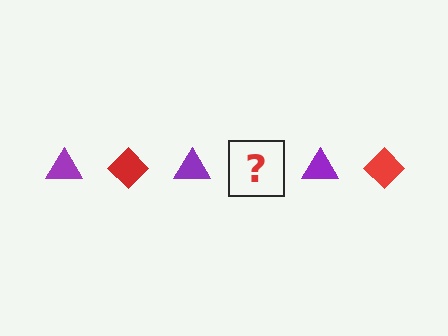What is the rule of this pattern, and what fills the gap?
The rule is that the pattern alternates between purple triangle and red diamond. The gap should be filled with a red diamond.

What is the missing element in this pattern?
The missing element is a red diamond.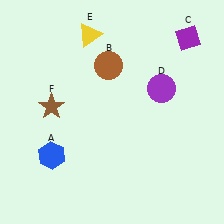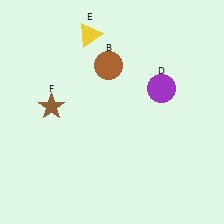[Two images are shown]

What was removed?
The purple diamond (C), the blue hexagon (A) were removed in Image 2.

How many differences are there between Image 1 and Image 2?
There are 2 differences between the two images.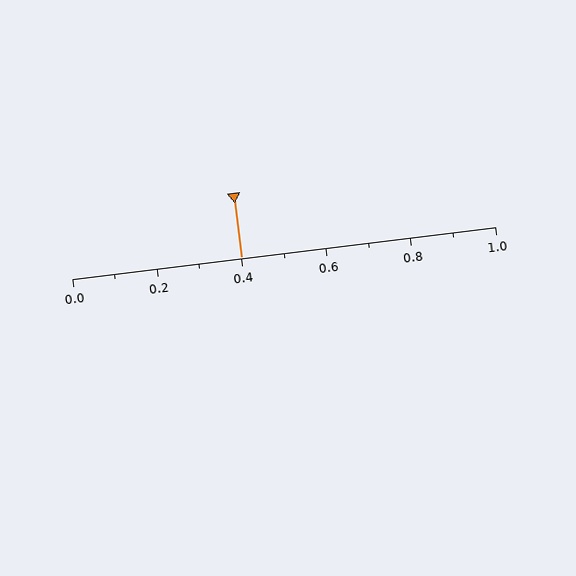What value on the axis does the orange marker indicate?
The marker indicates approximately 0.4.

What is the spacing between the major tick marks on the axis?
The major ticks are spaced 0.2 apart.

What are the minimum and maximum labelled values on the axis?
The axis runs from 0.0 to 1.0.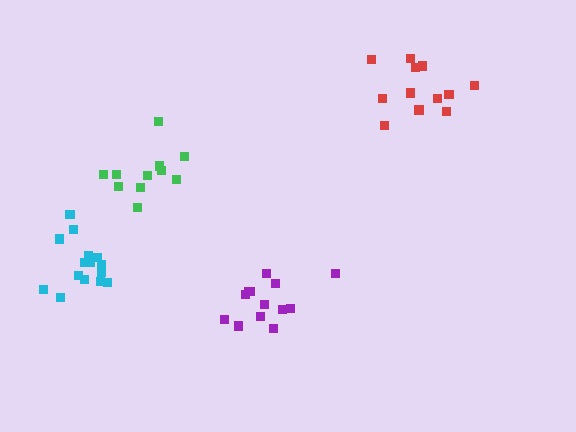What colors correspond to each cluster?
The clusters are colored: purple, green, cyan, red.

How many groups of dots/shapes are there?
There are 4 groups.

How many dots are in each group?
Group 1: 13 dots, Group 2: 11 dots, Group 3: 15 dots, Group 4: 12 dots (51 total).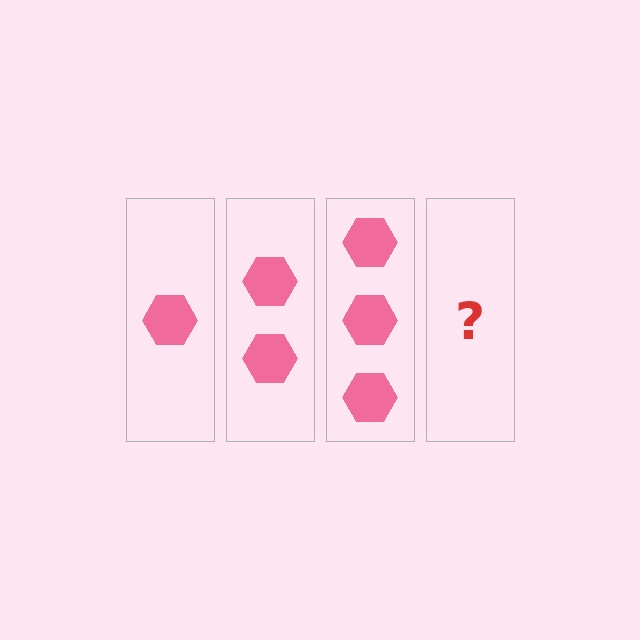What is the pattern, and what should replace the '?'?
The pattern is that each step adds one more hexagon. The '?' should be 4 hexagons.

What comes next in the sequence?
The next element should be 4 hexagons.